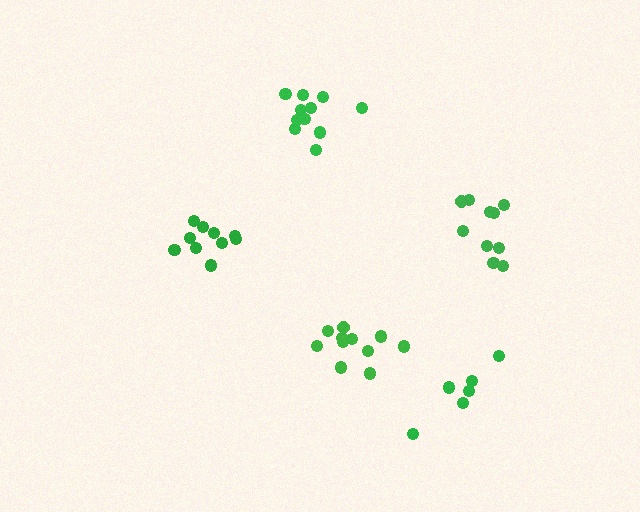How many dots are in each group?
Group 1: 10 dots, Group 2: 10 dots, Group 3: 11 dots, Group 4: 11 dots, Group 5: 6 dots (48 total).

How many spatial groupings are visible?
There are 5 spatial groupings.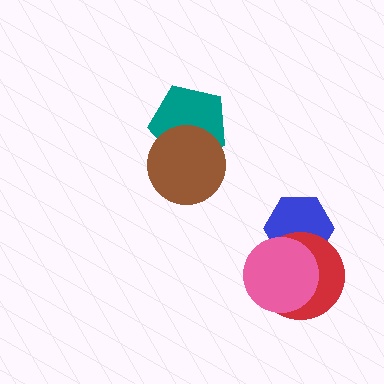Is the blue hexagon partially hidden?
Yes, it is partially covered by another shape.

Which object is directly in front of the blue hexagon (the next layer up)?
The red circle is directly in front of the blue hexagon.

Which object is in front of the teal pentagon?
The brown circle is in front of the teal pentagon.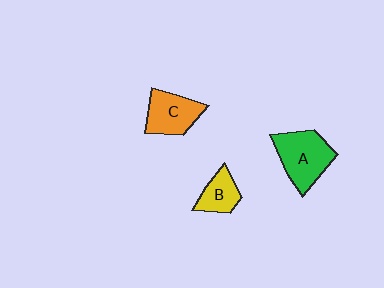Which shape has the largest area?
Shape A (green).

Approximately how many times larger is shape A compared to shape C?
Approximately 1.3 times.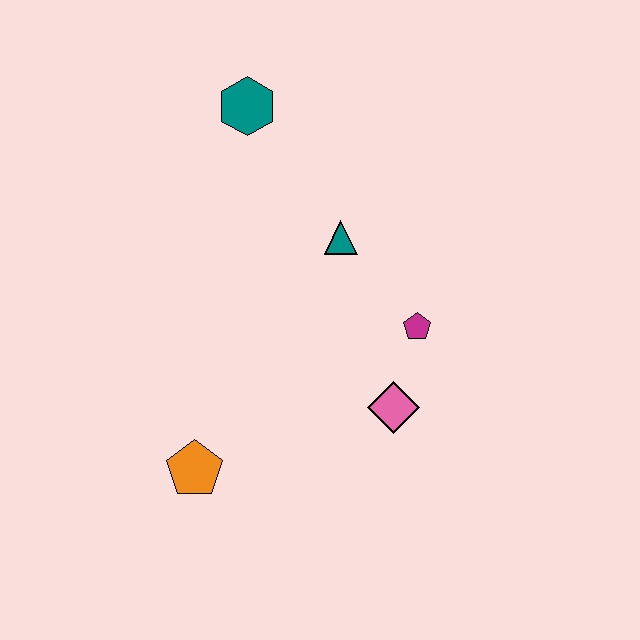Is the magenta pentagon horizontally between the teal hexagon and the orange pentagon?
No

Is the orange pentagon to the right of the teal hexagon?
No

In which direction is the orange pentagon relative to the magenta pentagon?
The orange pentagon is to the left of the magenta pentagon.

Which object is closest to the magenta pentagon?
The pink diamond is closest to the magenta pentagon.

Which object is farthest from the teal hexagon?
The orange pentagon is farthest from the teal hexagon.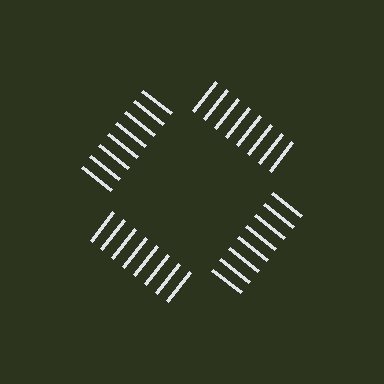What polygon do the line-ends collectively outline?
An illusory square — the line segments terminate on its edges but no continuous stroke is drawn.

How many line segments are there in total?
32 — 8 along each of the 4 edges.